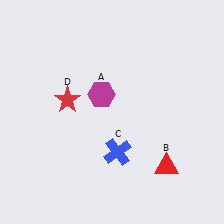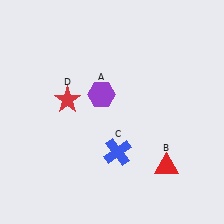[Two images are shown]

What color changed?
The hexagon (A) changed from magenta in Image 1 to purple in Image 2.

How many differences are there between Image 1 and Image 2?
There is 1 difference between the two images.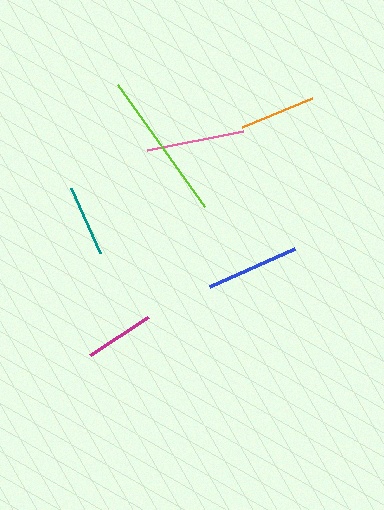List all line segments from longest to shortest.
From longest to shortest: lime, pink, blue, orange, teal, magenta.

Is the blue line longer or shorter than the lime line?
The lime line is longer than the blue line.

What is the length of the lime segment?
The lime segment is approximately 150 pixels long.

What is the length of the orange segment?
The orange segment is approximately 76 pixels long.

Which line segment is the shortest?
The magenta line is the shortest at approximately 69 pixels.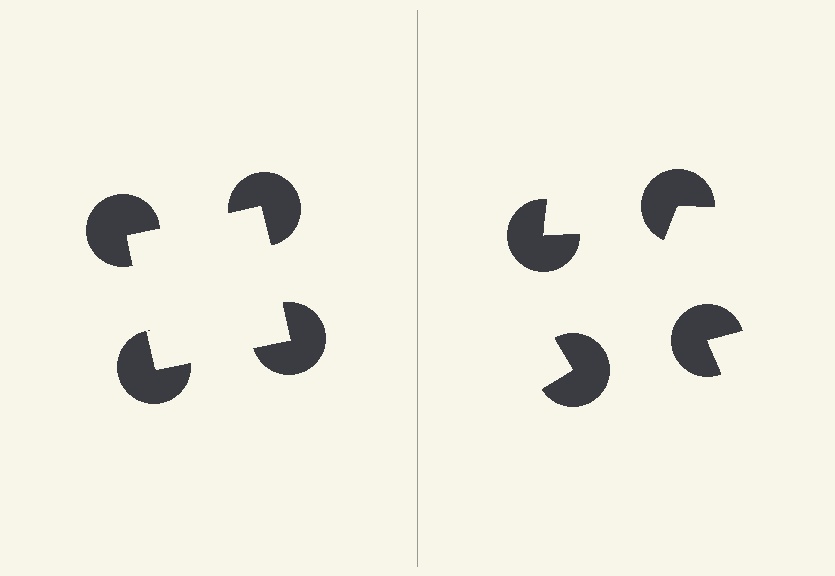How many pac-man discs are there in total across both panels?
8 — 4 on each side.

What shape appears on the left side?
An illusory square.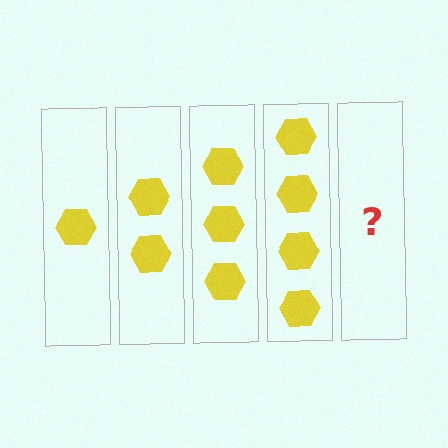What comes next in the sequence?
The next element should be 5 hexagons.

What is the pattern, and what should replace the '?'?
The pattern is that each step adds one more hexagon. The '?' should be 5 hexagons.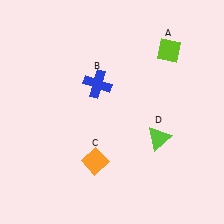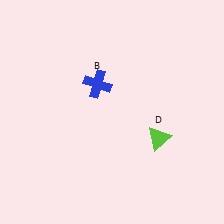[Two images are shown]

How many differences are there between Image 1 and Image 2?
There are 2 differences between the two images.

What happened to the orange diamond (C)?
The orange diamond (C) was removed in Image 2. It was in the bottom-left area of Image 1.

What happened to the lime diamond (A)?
The lime diamond (A) was removed in Image 2. It was in the top-right area of Image 1.